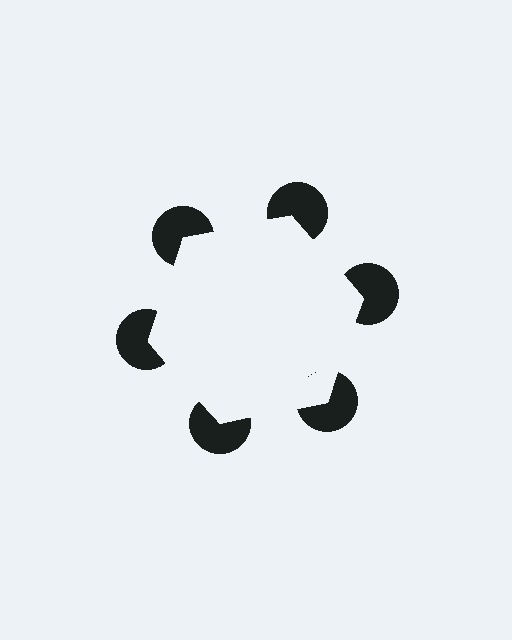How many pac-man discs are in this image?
There are 6 — one at each vertex of the illusory hexagon.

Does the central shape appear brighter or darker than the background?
It typically appears slightly brighter than the background, even though no actual brightness change is drawn.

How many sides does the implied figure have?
6 sides.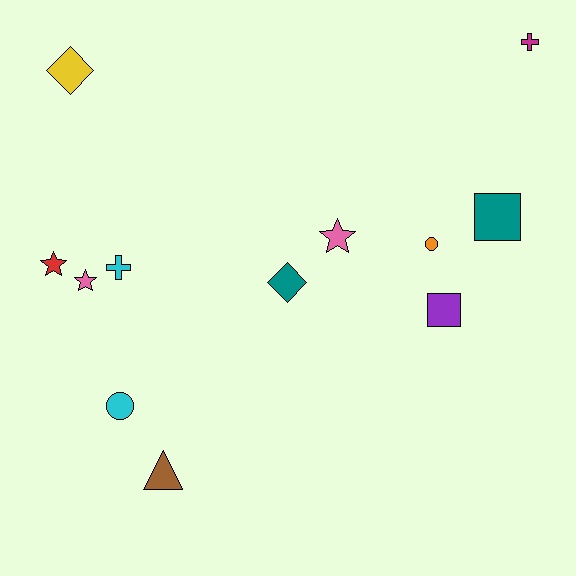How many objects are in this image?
There are 12 objects.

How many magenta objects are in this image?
There is 1 magenta object.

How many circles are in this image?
There are 2 circles.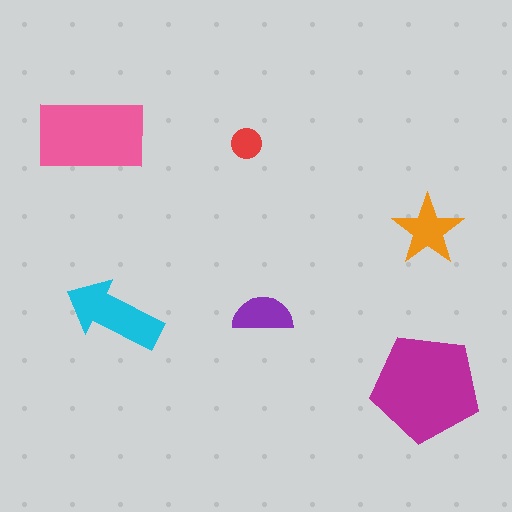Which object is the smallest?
The red circle.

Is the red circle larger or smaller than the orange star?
Smaller.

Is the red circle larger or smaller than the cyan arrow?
Smaller.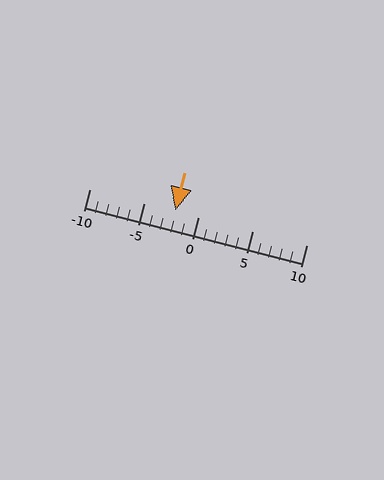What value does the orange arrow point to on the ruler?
The orange arrow points to approximately -2.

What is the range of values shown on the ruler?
The ruler shows values from -10 to 10.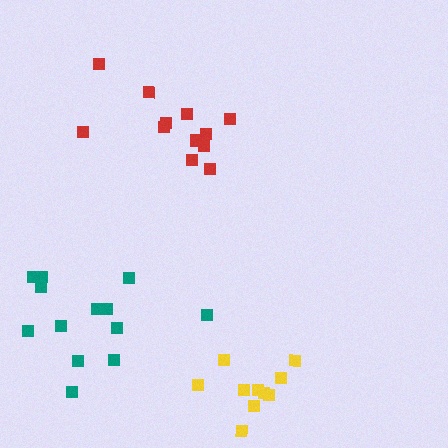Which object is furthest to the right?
The yellow cluster is rightmost.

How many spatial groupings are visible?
There are 3 spatial groupings.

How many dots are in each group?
Group 1: 13 dots, Group 2: 13 dots, Group 3: 10 dots (36 total).